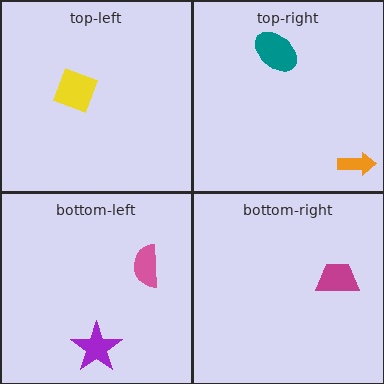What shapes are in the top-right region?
The teal ellipse, the orange arrow.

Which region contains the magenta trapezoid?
The bottom-right region.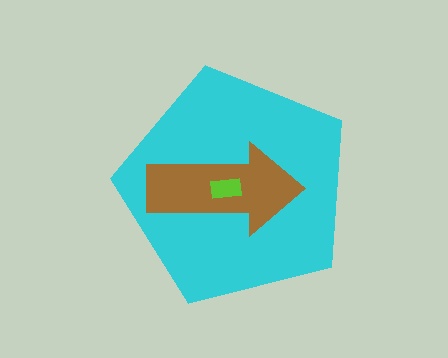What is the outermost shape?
The cyan pentagon.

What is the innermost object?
The lime rectangle.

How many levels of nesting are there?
3.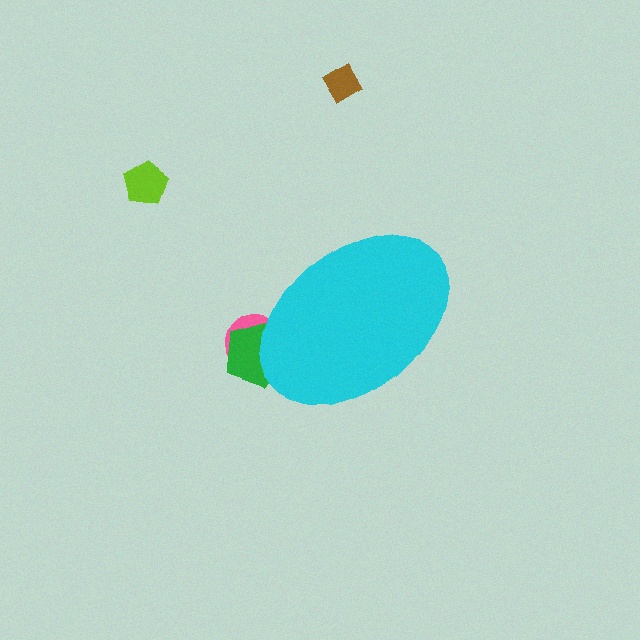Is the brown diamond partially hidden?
No, the brown diamond is fully visible.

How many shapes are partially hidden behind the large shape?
2 shapes are partially hidden.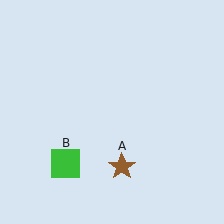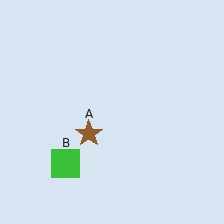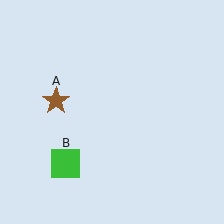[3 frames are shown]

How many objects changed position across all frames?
1 object changed position: brown star (object A).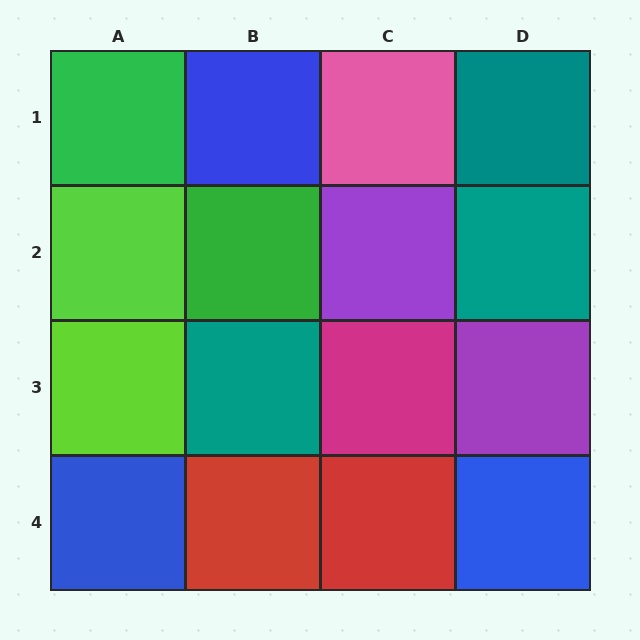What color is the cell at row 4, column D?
Blue.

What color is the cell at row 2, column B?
Green.